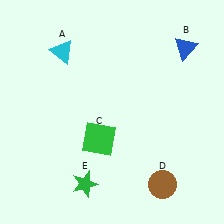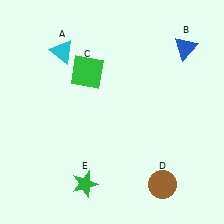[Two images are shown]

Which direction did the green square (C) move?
The green square (C) moved up.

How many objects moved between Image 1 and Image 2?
1 object moved between the two images.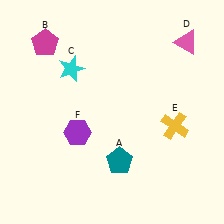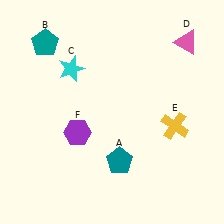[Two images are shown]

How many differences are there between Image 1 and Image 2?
There is 1 difference between the two images.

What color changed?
The pentagon (B) changed from magenta in Image 1 to teal in Image 2.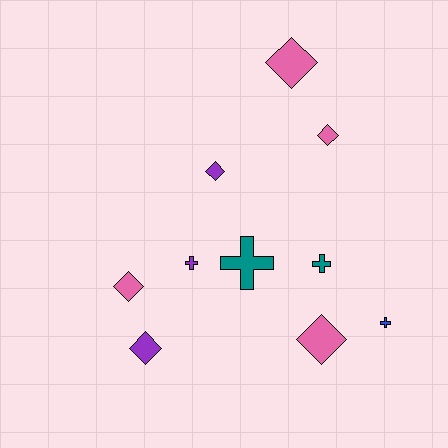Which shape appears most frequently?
Diamond, with 6 objects.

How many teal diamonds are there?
There are no teal diamonds.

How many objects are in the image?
There are 10 objects.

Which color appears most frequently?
Pink, with 4 objects.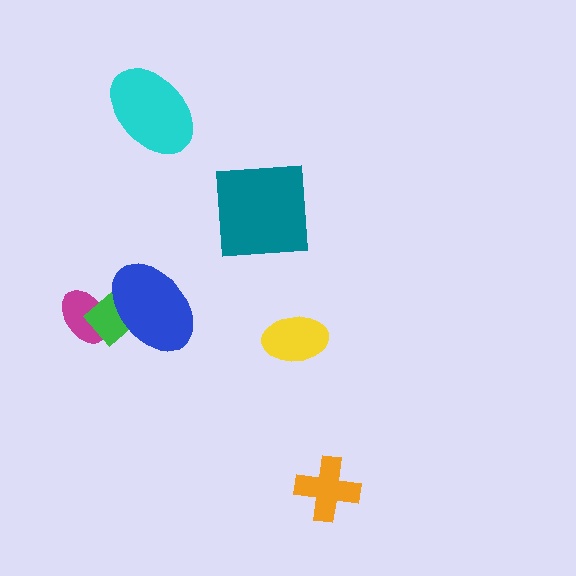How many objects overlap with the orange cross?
0 objects overlap with the orange cross.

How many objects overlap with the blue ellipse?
2 objects overlap with the blue ellipse.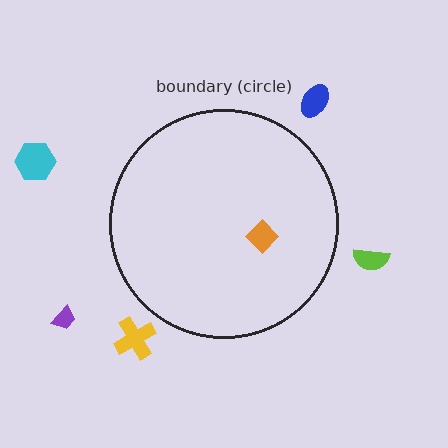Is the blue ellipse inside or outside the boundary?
Outside.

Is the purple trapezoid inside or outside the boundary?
Outside.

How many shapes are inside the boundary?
1 inside, 5 outside.